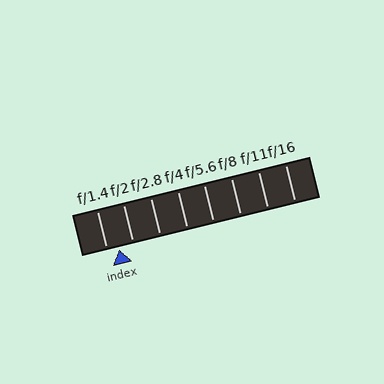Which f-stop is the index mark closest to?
The index mark is closest to f/1.4.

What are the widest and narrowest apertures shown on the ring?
The widest aperture shown is f/1.4 and the narrowest is f/16.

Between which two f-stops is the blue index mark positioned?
The index mark is between f/1.4 and f/2.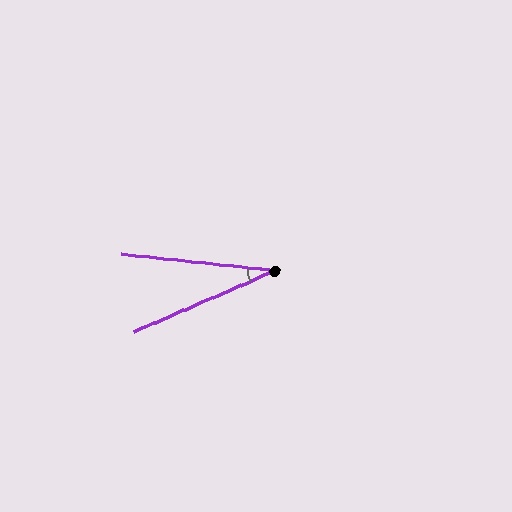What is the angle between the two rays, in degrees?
Approximately 29 degrees.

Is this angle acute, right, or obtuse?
It is acute.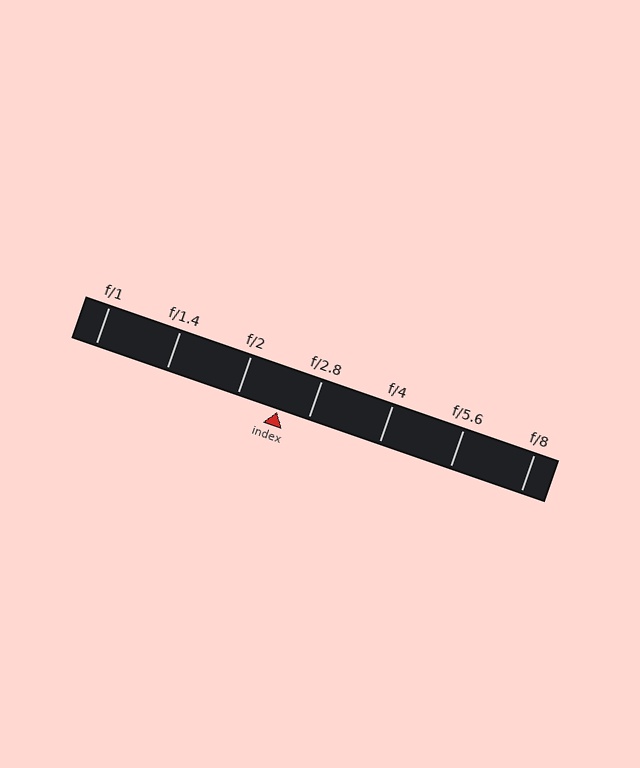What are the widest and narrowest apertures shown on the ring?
The widest aperture shown is f/1 and the narrowest is f/8.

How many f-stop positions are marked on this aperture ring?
There are 7 f-stop positions marked.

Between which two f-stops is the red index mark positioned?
The index mark is between f/2 and f/2.8.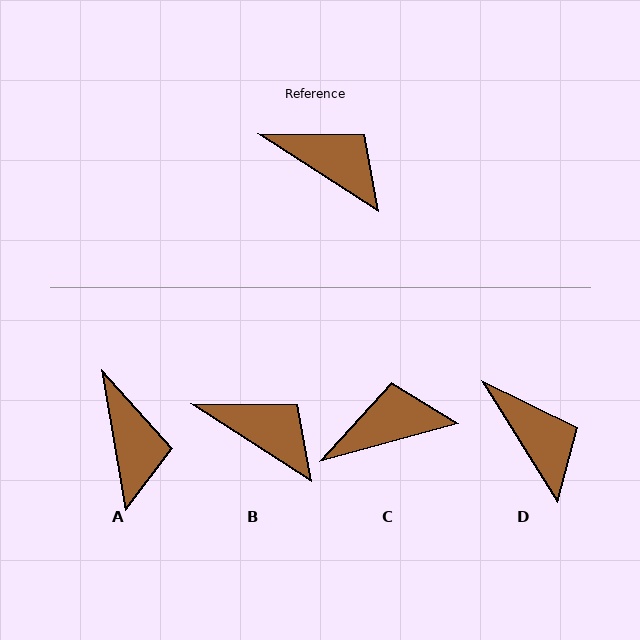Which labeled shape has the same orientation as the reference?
B.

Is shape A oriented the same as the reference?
No, it is off by about 47 degrees.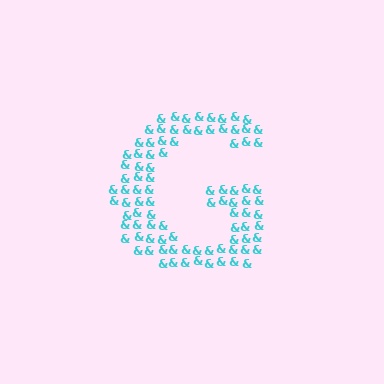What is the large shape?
The large shape is the letter G.